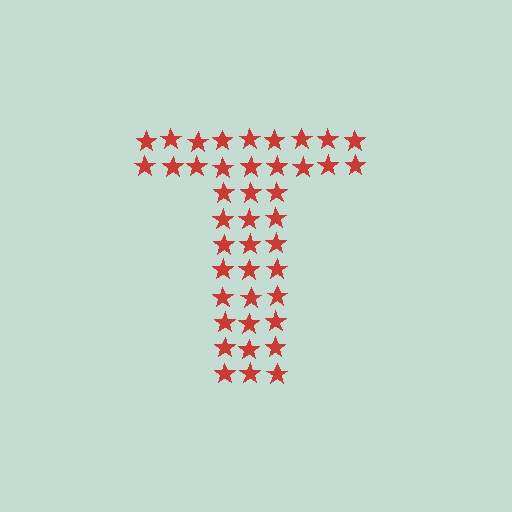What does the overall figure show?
The overall figure shows the letter T.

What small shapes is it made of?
It is made of small stars.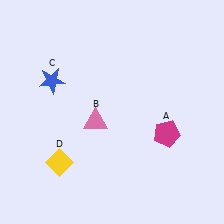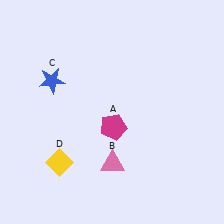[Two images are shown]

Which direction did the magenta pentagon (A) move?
The magenta pentagon (A) moved left.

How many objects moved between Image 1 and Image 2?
2 objects moved between the two images.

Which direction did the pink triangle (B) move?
The pink triangle (B) moved down.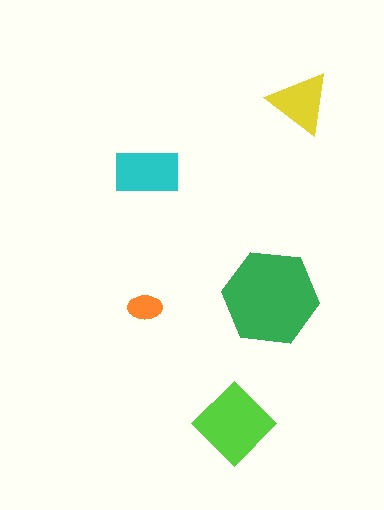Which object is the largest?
The green hexagon.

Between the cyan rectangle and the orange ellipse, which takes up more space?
The cyan rectangle.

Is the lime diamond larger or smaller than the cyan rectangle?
Larger.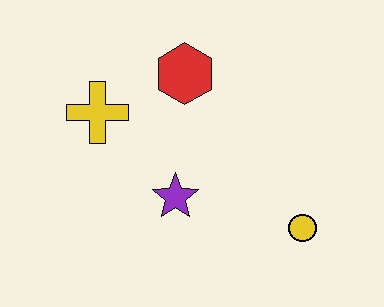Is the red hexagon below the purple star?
No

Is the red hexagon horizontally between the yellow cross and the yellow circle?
Yes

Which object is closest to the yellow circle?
The purple star is closest to the yellow circle.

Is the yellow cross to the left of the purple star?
Yes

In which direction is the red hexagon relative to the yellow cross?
The red hexagon is to the right of the yellow cross.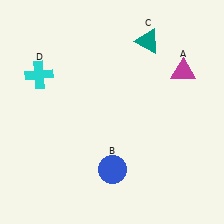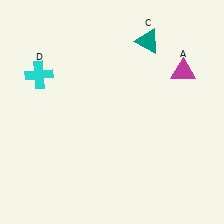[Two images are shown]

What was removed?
The blue circle (B) was removed in Image 2.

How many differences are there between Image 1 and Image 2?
There is 1 difference between the two images.